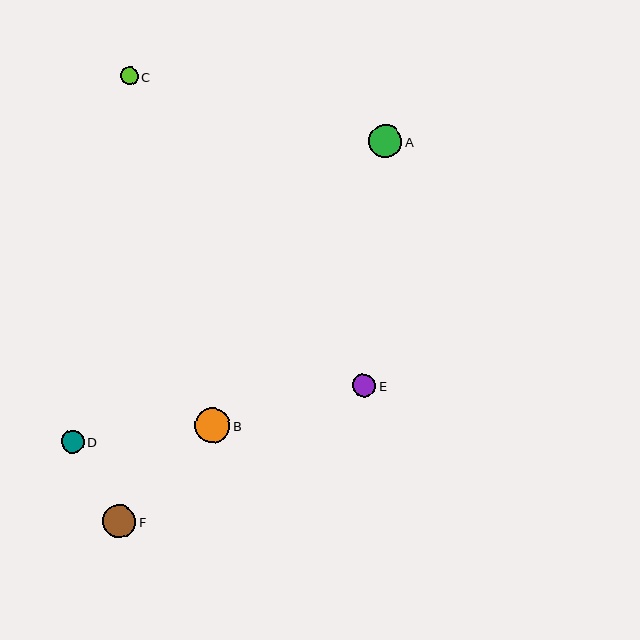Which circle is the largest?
Circle B is the largest with a size of approximately 35 pixels.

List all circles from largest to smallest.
From largest to smallest: B, A, F, E, D, C.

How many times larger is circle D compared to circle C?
Circle D is approximately 1.3 times the size of circle C.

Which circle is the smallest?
Circle C is the smallest with a size of approximately 18 pixels.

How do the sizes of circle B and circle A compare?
Circle B and circle A are approximately the same size.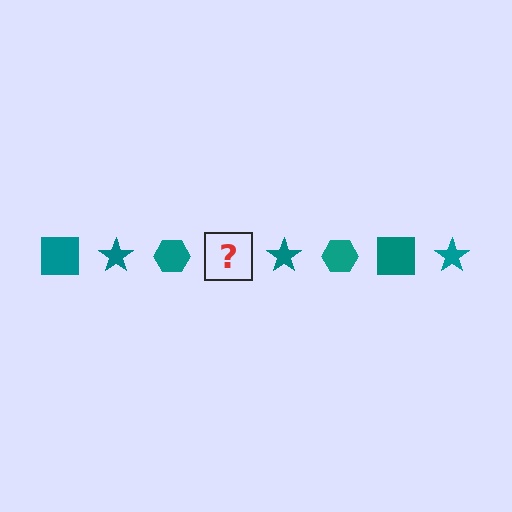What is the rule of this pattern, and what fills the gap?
The rule is that the pattern cycles through square, star, hexagon shapes in teal. The gap should be filled with a teal square.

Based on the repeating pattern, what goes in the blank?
The blank should be a teal square.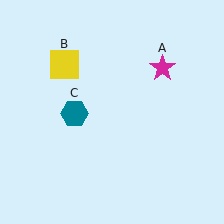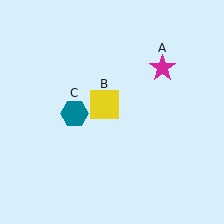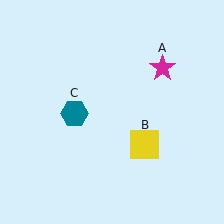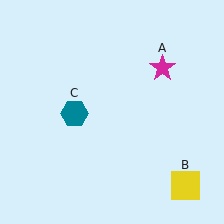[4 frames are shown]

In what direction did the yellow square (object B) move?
The yellow square (object B) moved down and to the right.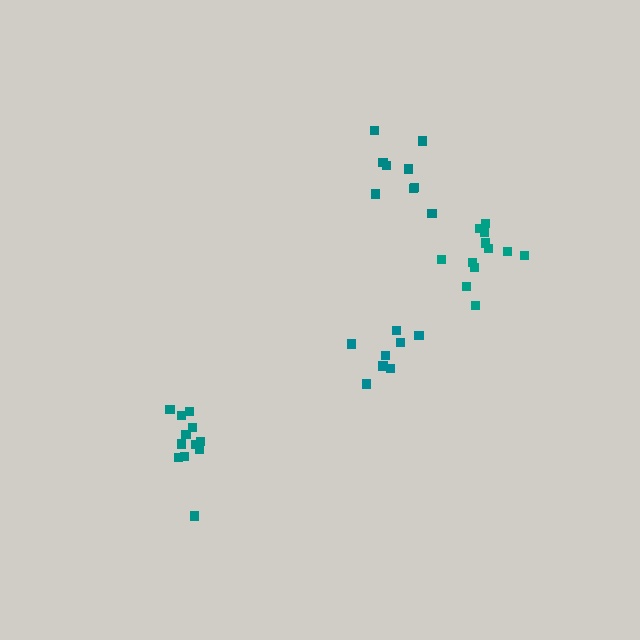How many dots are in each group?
Group 1: 8 dots, Group 2: 12 dots, Group 3: 9 dots, Group 4: 12 dots (41 total).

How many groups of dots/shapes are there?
There are 4 groups.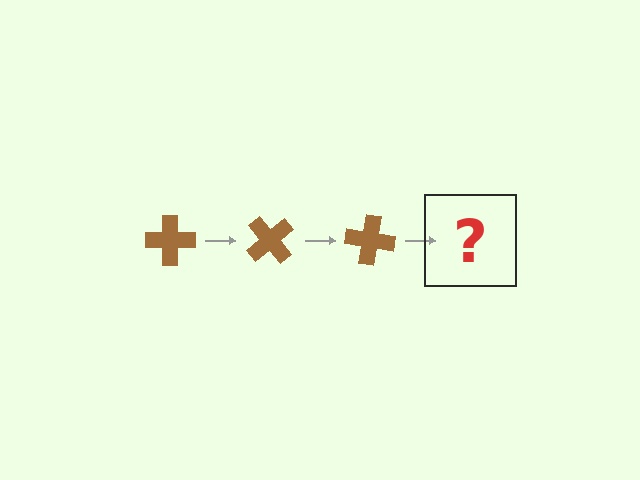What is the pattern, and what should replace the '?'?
The pattern is that the cross rotates 50 degrees each step. The '?' should be a brown cross rotated 150 degrees.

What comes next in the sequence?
The next element should be a brown cross rotated 150 degrees.